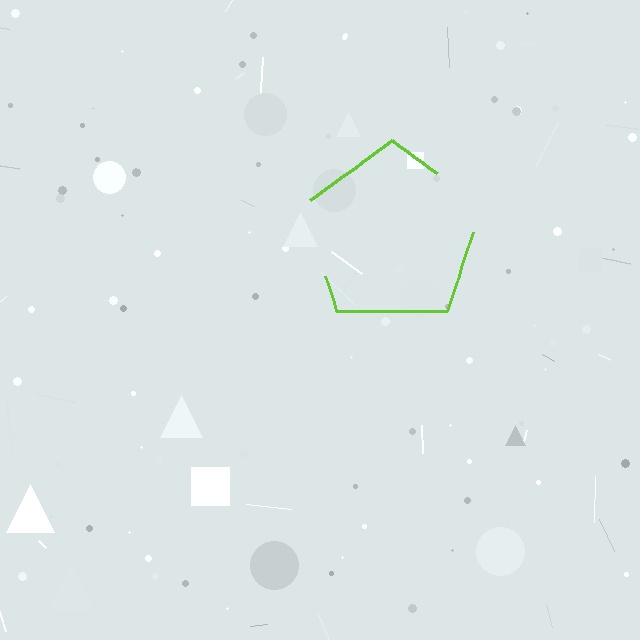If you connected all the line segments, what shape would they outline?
They would outline a pentagon.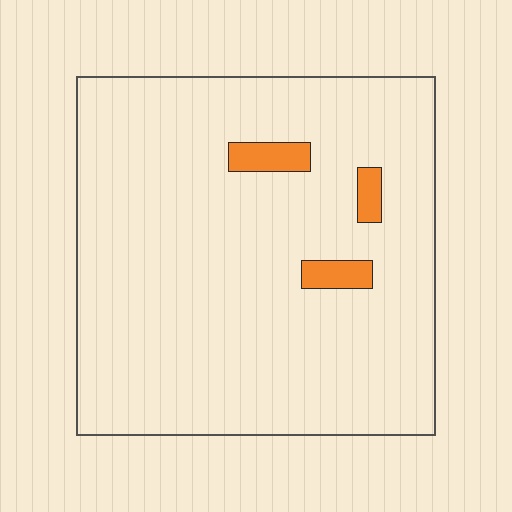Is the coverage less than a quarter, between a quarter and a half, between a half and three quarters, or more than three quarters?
Less than a quarter.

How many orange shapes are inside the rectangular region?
3.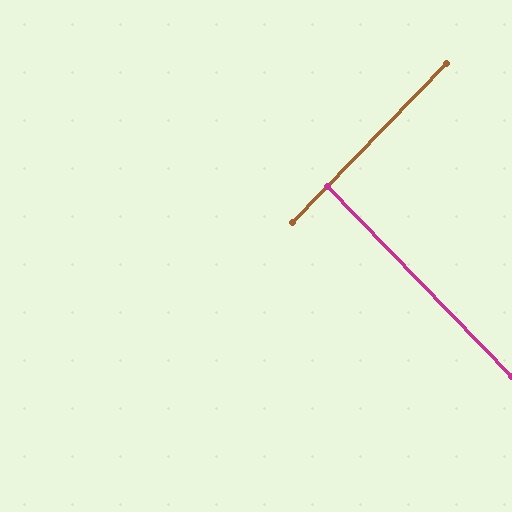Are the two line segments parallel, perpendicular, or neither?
Perpendicular — they meet at approximately 88°.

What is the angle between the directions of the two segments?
Approximately 88 degrees.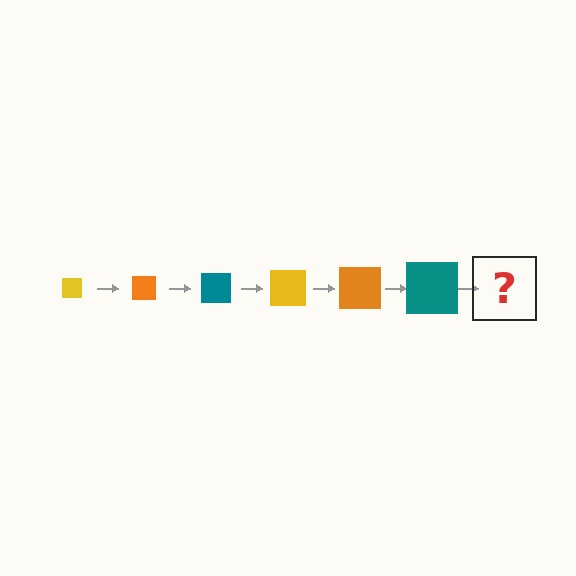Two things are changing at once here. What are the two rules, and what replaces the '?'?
The two rules are that the square grows larger each step and the color cycles through yellow, orange, and teal. The '?' should be a yellow square, larger than the previous one.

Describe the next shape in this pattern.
It should be a yellow square, larger than the previous one.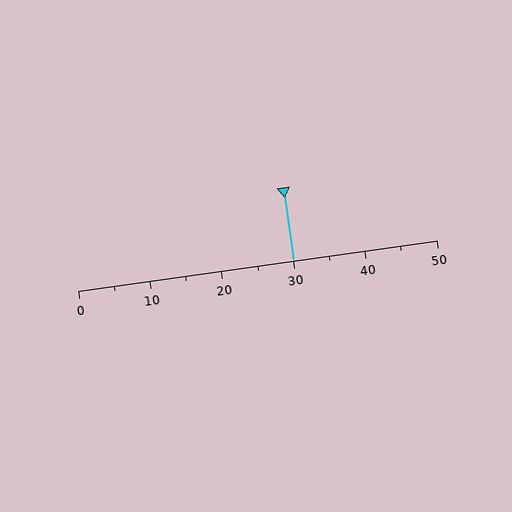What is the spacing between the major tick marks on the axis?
The major ticks are spaced 10 apart.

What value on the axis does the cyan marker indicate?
The marker indicates approximately 30.